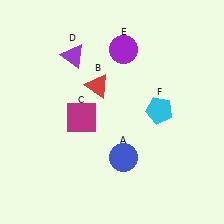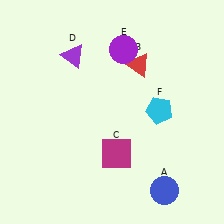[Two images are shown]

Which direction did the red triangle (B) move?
The red triangle (B) moved right.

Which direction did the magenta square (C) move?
The magenta square (C) moved down.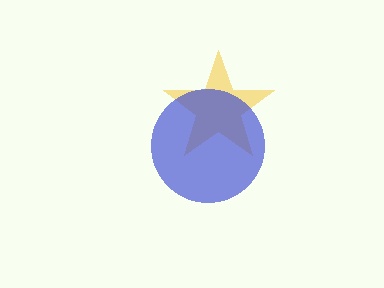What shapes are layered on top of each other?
The layered shapes are: a yellow star, a blue circle.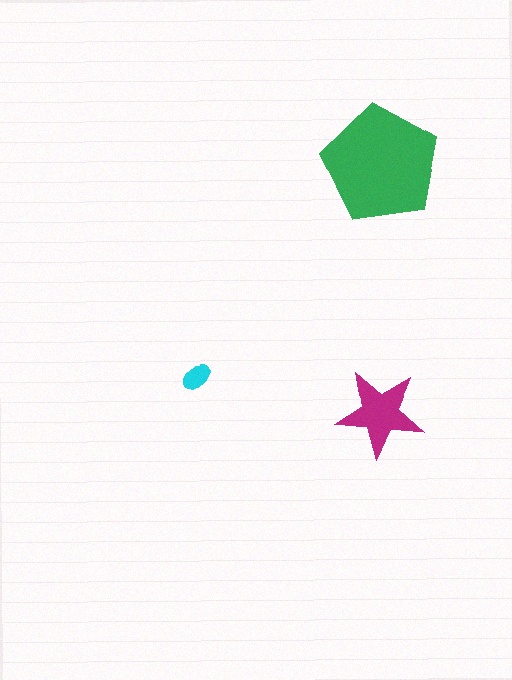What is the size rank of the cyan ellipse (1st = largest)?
3rd.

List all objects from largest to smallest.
The green pentagon, the magenta star, the cyan ellipse.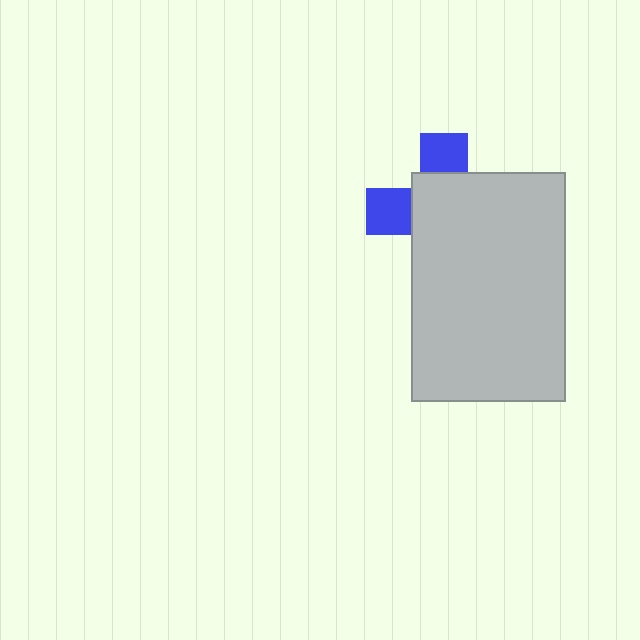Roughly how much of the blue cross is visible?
A small part of it is visible (roughly 32%).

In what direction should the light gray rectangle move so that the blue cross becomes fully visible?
The light gray rectangle should move toward the lower-right. That is the shortest direction to clear the overlap and leave the blue cross fully visible.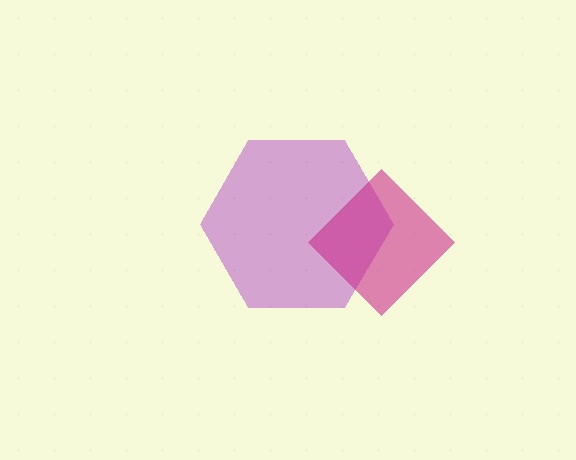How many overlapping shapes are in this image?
There are 2 overlapping shapes in the image.